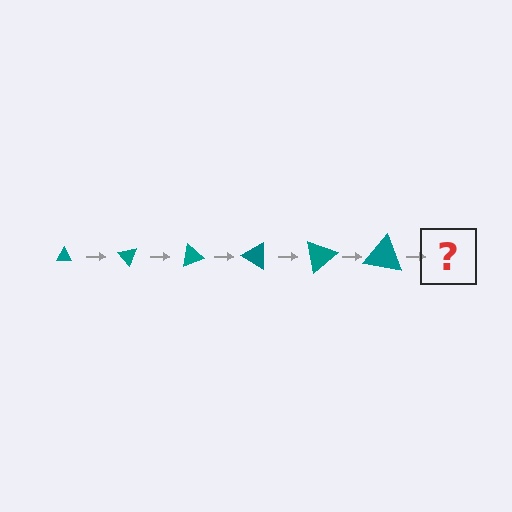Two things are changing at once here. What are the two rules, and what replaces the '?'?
The two rules are that the triangle grows larger each step and it rotates 50 degrees each step. The '?' should be a triangle, larger than the previous one and rotated 300 degrees from the start.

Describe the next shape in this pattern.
It should be a triangle, larger than the previous one and rotated 300 degrees from the start.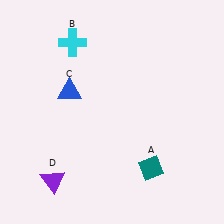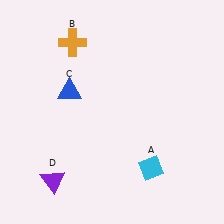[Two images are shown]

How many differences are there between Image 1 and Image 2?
There are 2 differences between the two images.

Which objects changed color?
A changed from teal to cyan. B changed from cyan to orange.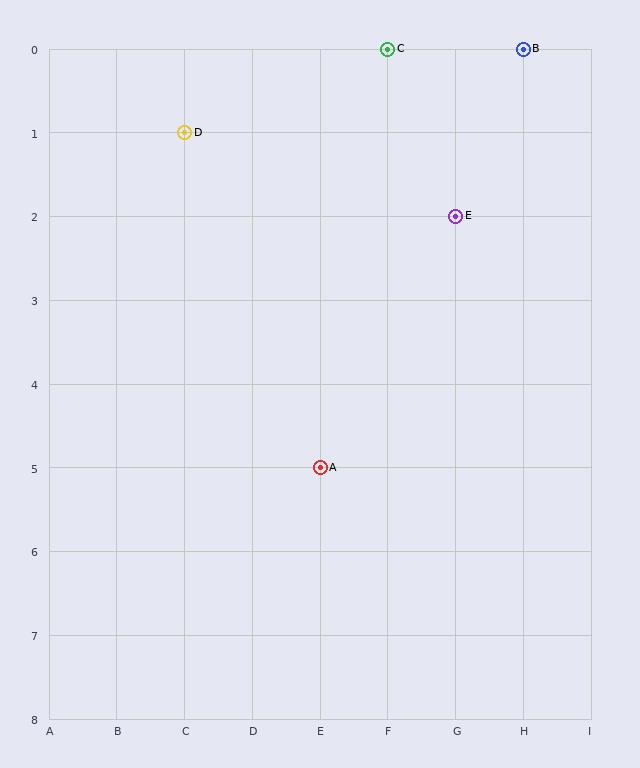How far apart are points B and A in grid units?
Points B and A are 3 columns and 5 rows apart (about 5.8 grid units diagonally).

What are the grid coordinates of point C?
Point C is at grid coordinates (F, 0).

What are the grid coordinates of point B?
Point B is at grid coordinates (H, 0).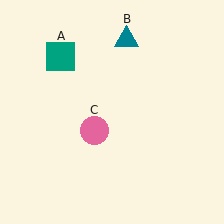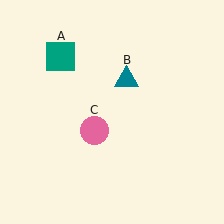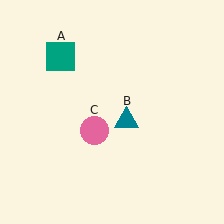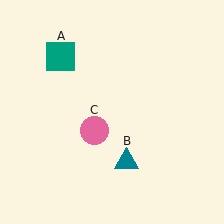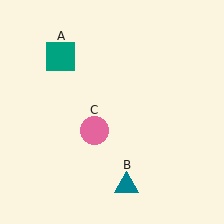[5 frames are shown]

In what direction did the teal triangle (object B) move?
The teal triangle (object B) moved down.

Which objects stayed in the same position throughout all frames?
Teal square (object A) and pink circle (object C) remained stationary.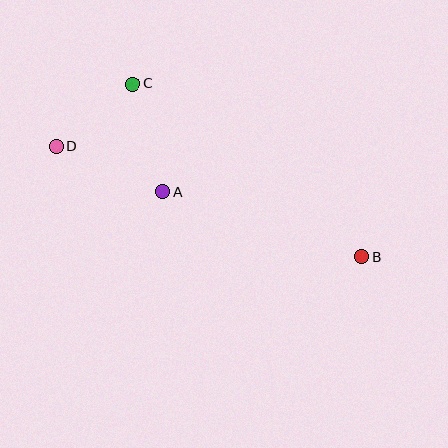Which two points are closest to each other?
Points C and D are closest to each other.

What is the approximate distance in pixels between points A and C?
The distance between A and C is approximately 112 pixels.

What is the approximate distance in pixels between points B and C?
The distance between B and C is approximately 287 pixels.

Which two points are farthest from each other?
Points B and D are farthest from each other.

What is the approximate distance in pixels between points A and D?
The distance between A and D is approximately 116 pixels.